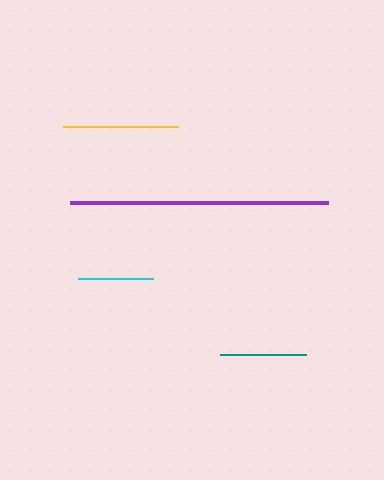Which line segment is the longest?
The purple line is the longest at approximately 258 pixels.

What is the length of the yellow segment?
The yellow segment is approximately 115 pixels long.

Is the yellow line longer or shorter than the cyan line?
The yellow line is longer than the cyan line.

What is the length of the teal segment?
The teal segment is approximately 86 pixels long.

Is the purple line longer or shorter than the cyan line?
The purple line is longer than the cyan line.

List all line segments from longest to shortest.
From longest to shortest: purple, yellow, teal, cyan.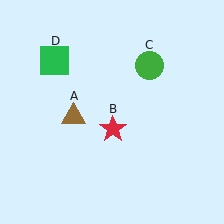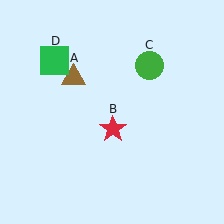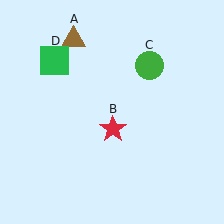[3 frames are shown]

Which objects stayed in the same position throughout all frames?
Red star (object B) and green circle (object C) and green square (object D) remained stationary.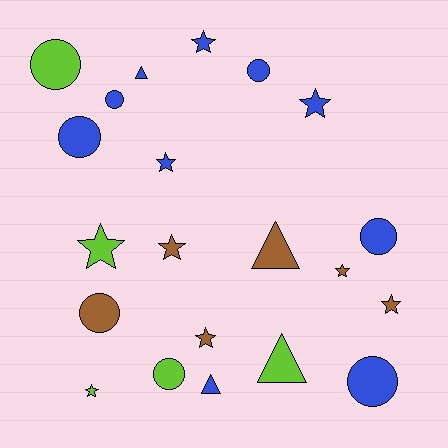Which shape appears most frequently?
Star, with 9 objects.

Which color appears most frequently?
Blue, with 10 objects.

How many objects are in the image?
There are 21 objects.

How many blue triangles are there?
There are 2 blue triangles.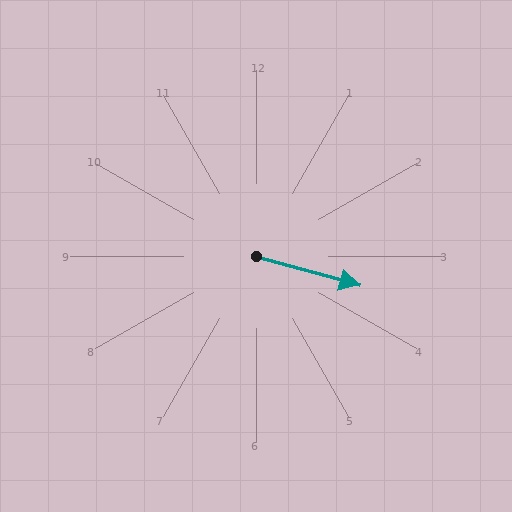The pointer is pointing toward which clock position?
Roughly 4 o'clock.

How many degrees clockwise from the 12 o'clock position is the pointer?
Approximately 106 degrees.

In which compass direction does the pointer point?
East.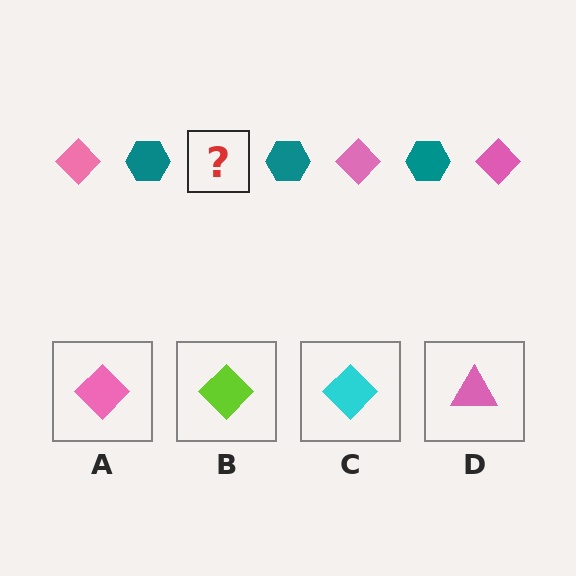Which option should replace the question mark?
Option A.